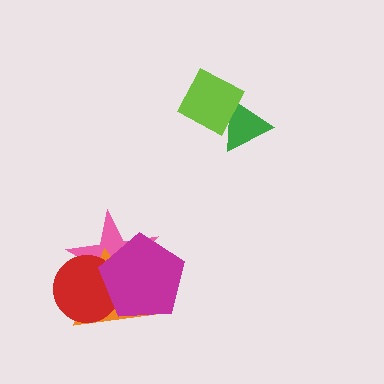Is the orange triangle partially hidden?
Yes, it is partially covered by another shape.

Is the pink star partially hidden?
Yes, it is partially covered by another shape.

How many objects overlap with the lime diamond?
1 object overlaps with the lime diamond.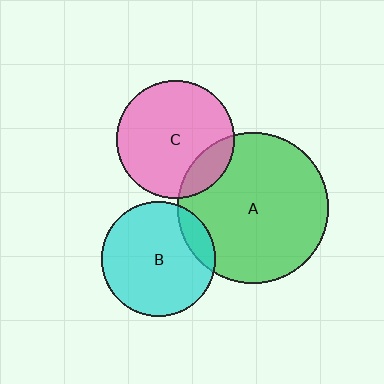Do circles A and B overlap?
Yes.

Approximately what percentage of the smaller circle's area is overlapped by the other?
Approximately 15%.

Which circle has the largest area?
Circle A (green).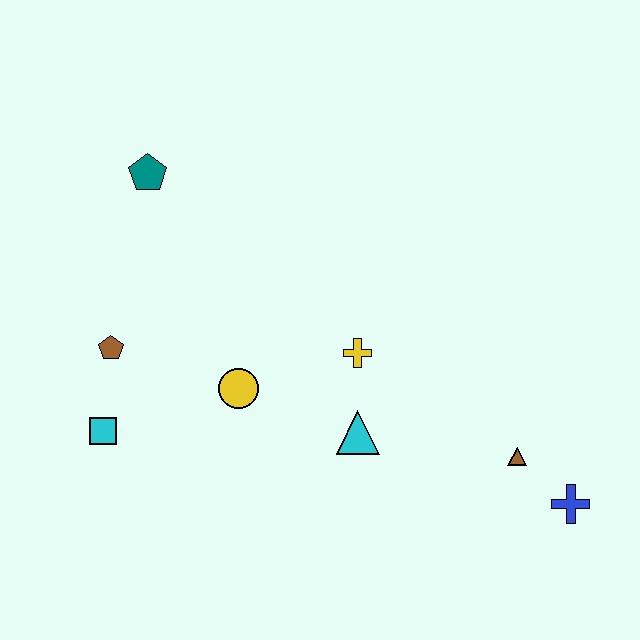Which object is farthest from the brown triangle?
The teal pentagon is farthest from the brown triangle.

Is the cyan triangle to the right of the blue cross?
No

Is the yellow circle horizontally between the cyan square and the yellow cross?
Yes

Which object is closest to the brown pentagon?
The cyan square is closest to the brown pentagon.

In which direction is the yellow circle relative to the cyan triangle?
The yellow circle is to the left of the cyan triangle.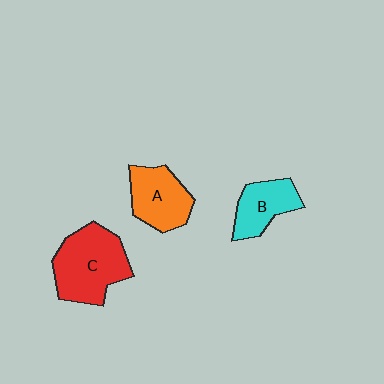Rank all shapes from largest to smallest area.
From largest to smallest: C (red), A (orange), B (cyan).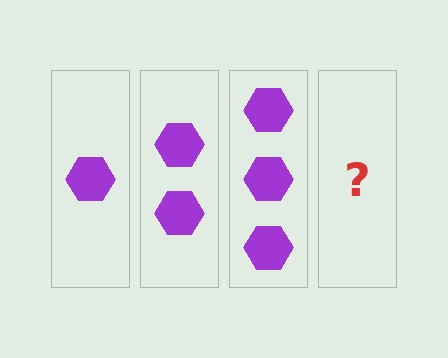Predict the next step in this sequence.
The next step is 4 hexagons.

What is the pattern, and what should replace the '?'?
The pattern is that each step adds one more hexagon. The '?' should be 4 hexagons.